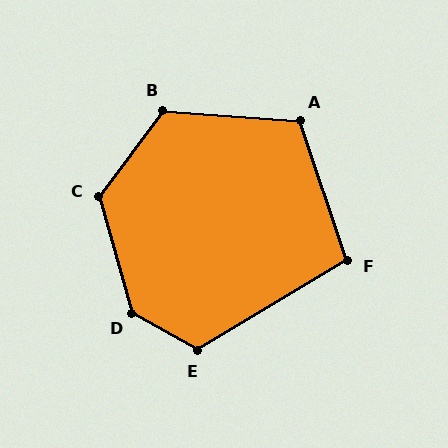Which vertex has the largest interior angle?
D, at approximately 135 degrees.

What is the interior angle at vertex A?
Approximately 113 degrees (obtuse).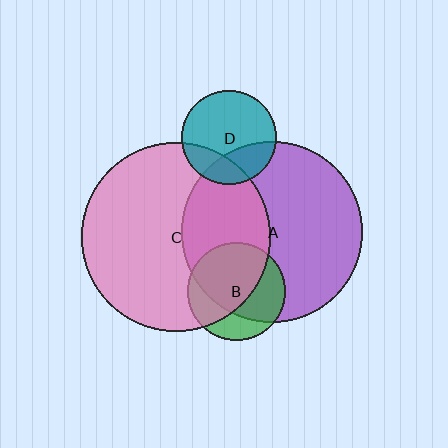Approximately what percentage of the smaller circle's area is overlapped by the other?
Approximately 40%.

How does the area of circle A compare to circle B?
Approximately 3.4 times.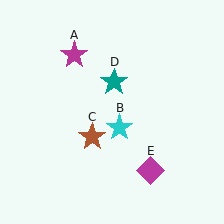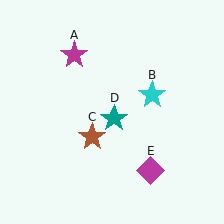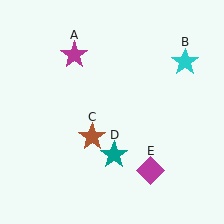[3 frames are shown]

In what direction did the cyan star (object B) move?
The cyan star (object B) moved up and to the right.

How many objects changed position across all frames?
2 objects changed position: cyan star (object B), teal star (object D).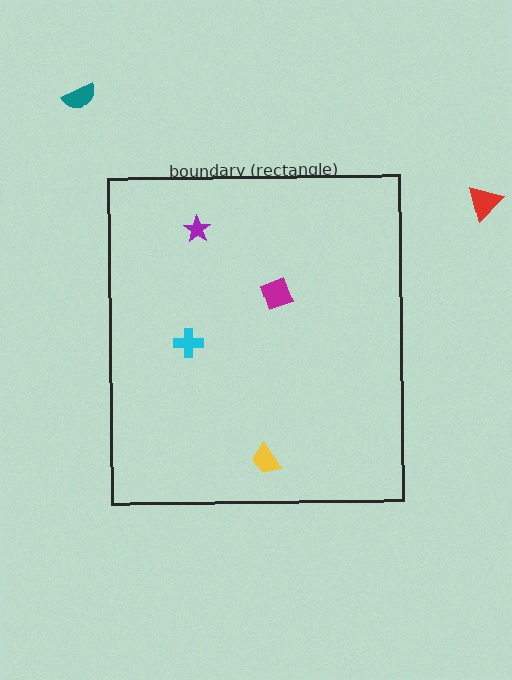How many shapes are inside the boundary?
4 inside, 2 outside.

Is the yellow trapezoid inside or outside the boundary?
Inside.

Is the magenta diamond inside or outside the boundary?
Inside.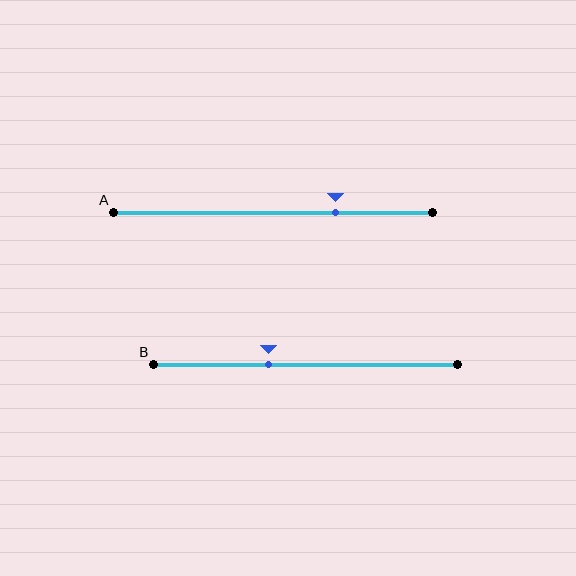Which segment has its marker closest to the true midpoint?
Segment B has its marker closest to the true midpoint.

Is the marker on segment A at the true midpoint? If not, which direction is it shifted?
No, the marker on segment A is shifted to the right by about 20% of the segment length.